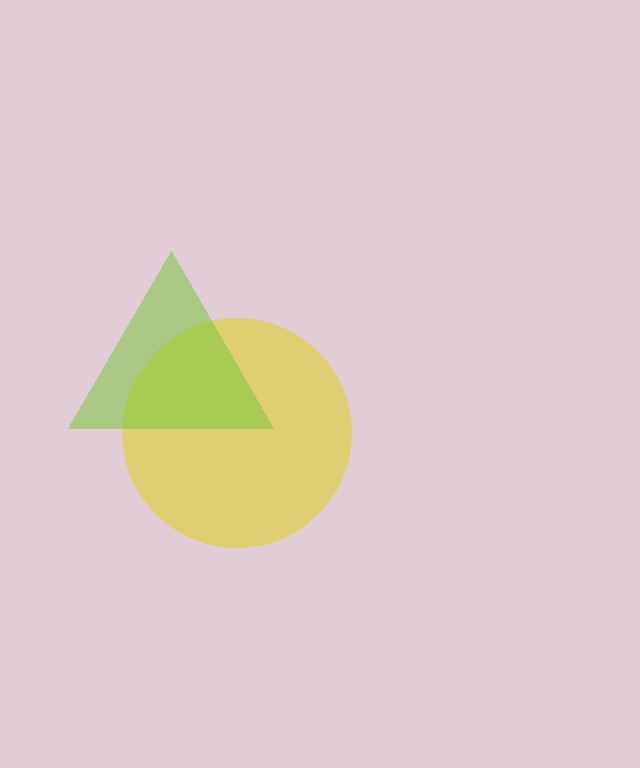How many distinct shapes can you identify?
There are 2 distinct shapes: a yellow circle, a lime triangle.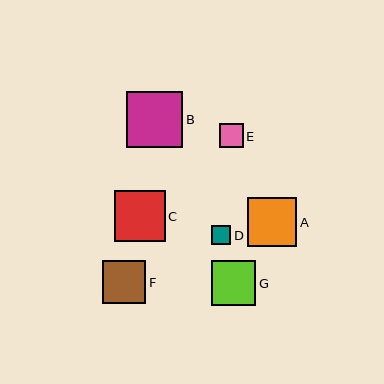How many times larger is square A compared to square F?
Square A is approximately 1.2 times the size of square F.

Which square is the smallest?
Square D is the smallest with a size of approximately 19 pixels.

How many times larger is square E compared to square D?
Square E is approximately 1.3 times the size of square D.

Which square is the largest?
Square B is the largest with a size of approximately 56 pixels.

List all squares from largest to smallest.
From largest to smallest: B, C, A, G, F, E, D.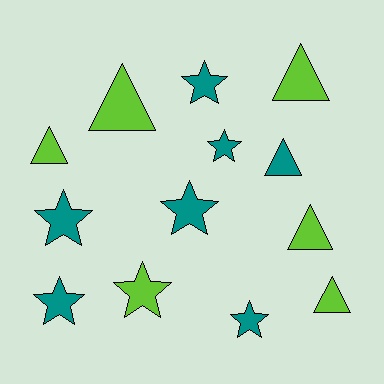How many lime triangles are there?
There are 5 lime triangles.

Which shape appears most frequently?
Star, with 7 objects.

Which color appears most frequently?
Teal, with 7 objects.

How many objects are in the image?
There are 13 objects.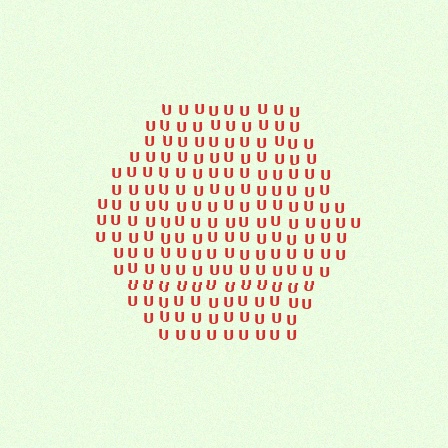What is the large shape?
The large shape is a hexagon.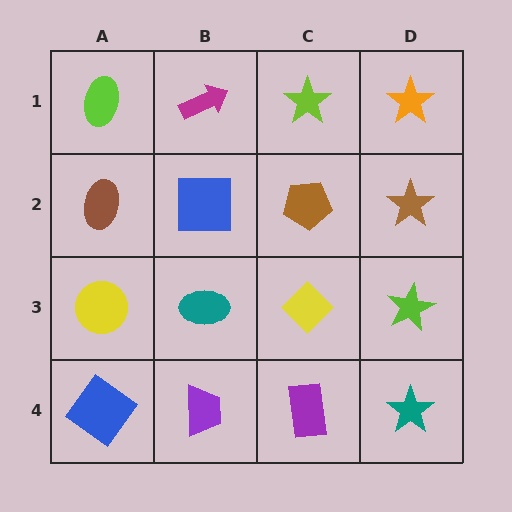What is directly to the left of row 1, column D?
A lime star.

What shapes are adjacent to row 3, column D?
A brown star (row 2, column D), a teal star (row 4, column D), a yellow diamond (row 3, column C).